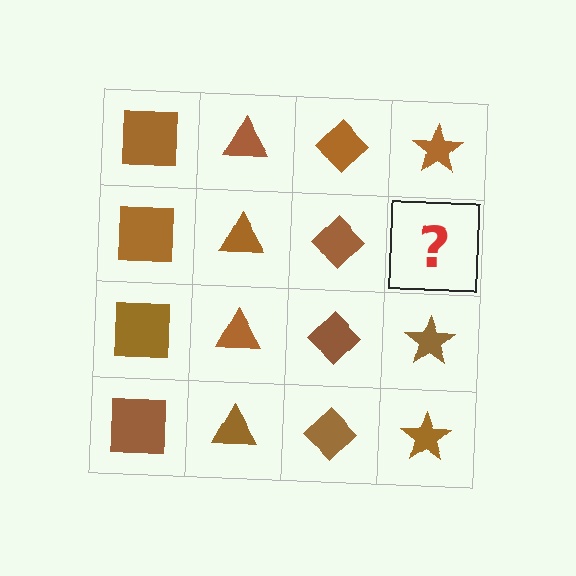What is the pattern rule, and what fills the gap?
The rule is that each column has a consistent shape. The gap should be filled with a brown star.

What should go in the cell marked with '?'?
The missing cell should contain a brown star.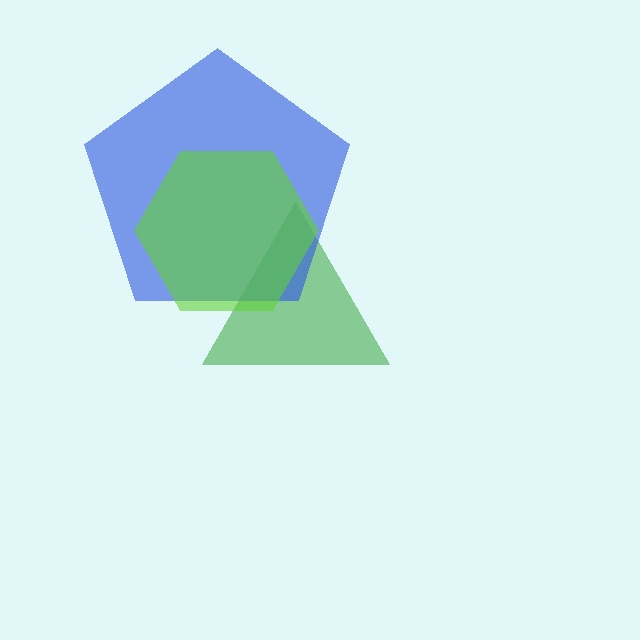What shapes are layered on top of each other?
The layered shapes are: a green triangle, a blue pentagon, a lime hexagon.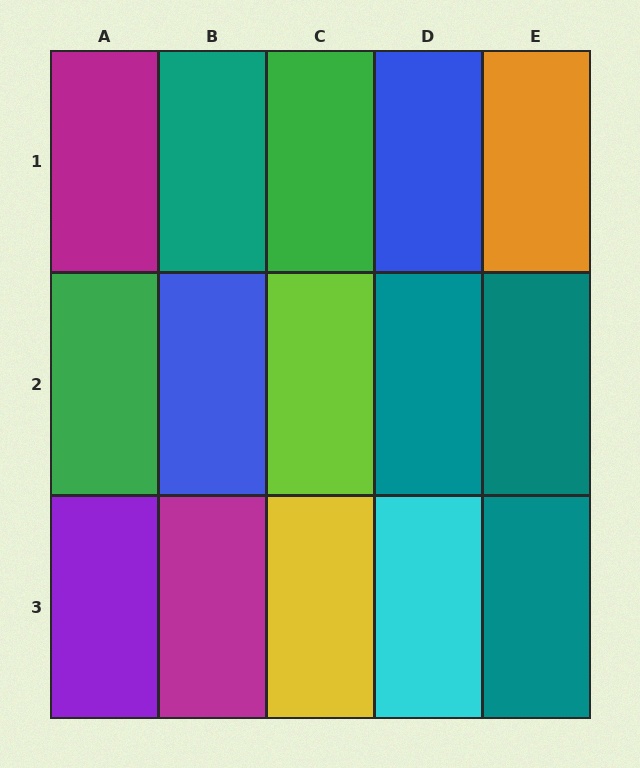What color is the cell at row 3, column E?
Teal.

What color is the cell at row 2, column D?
Teal.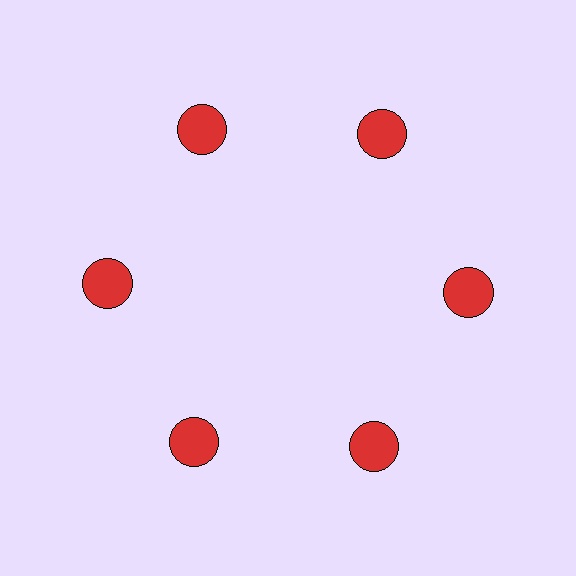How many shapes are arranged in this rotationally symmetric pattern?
There are 6 shapes, arranged in 6 groups of 1.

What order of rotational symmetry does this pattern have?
This pattern has 6-fold rotational symmetry.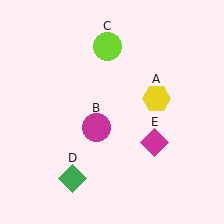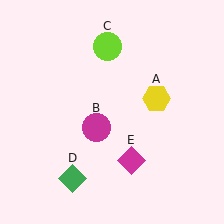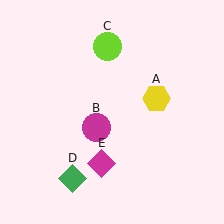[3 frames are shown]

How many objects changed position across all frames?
1 object changed position: magenta diamond (object E).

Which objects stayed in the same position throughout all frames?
Yellow hexagon (object A) and magenta circle (object B) and lime circle (object C) and green diamond (object D) remained stationary.